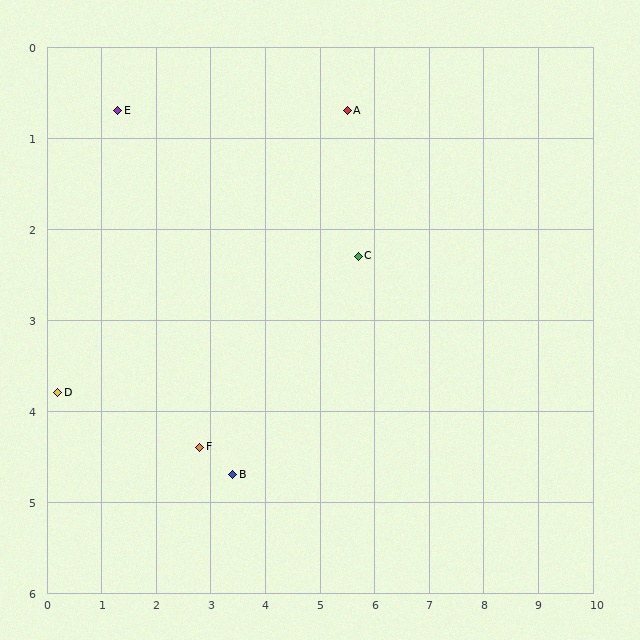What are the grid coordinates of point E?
Point E is at approximately (1.3, 0.7).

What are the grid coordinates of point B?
Point B is at approximately (3.4, 4.7).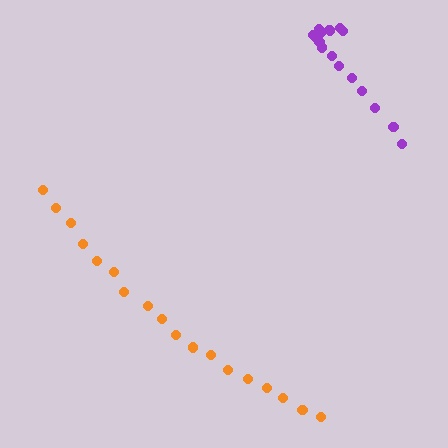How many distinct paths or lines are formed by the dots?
There are 2 distinct paths.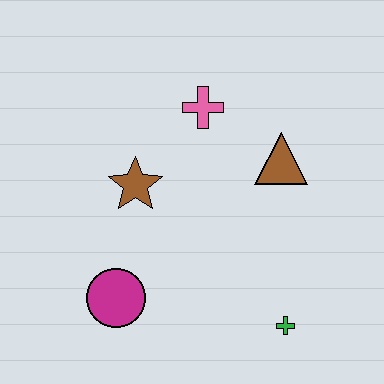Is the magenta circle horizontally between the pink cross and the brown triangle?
No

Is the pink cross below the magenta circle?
No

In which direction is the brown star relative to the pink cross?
The brown star is below the pink cross.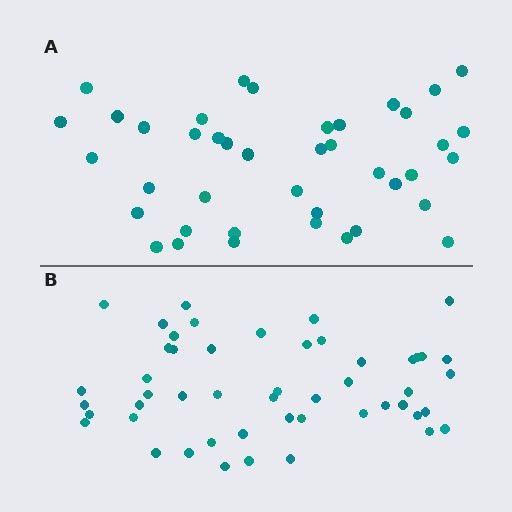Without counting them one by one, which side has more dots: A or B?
Region B (the bottom region) has more dots.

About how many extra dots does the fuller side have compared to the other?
Region B has roughly 8 or so more dots than region A.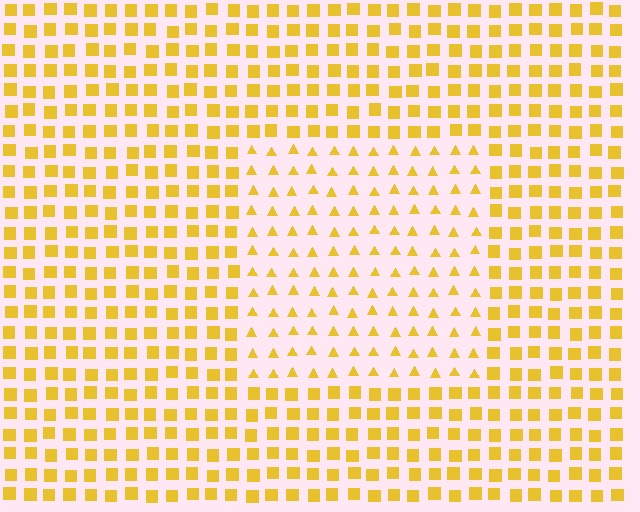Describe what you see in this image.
The image is filled with small yellow elements arranged in a uniform grid. A rectangle-shaped region contains triangles, while the surrounding area contains squares. The boundary is defined purely by the change in element shape.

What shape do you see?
I see a rectangle.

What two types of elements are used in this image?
The image uses triangles inside the rectangle region and squares outside it.